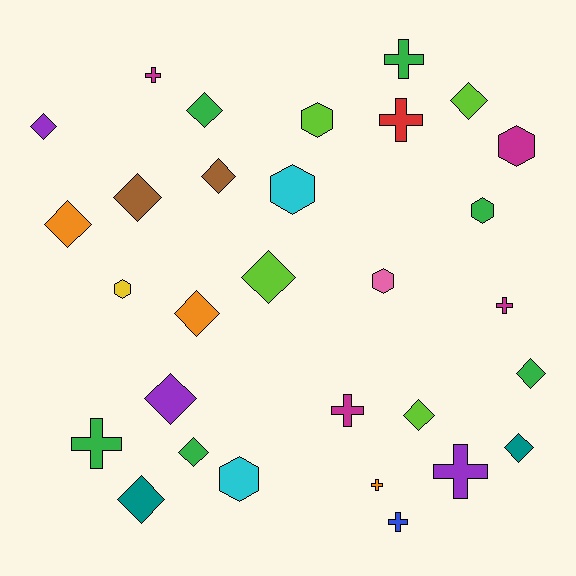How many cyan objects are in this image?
There are 2 cyan objects.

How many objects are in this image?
There are 30 objects.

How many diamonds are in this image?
There are 14 diamonds.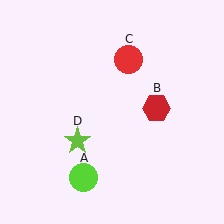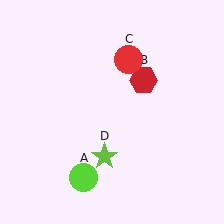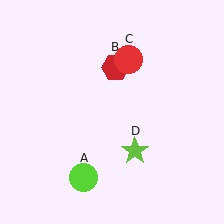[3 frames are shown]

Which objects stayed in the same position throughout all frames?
Lime circle (object A) and red circle (object C) remained stationary.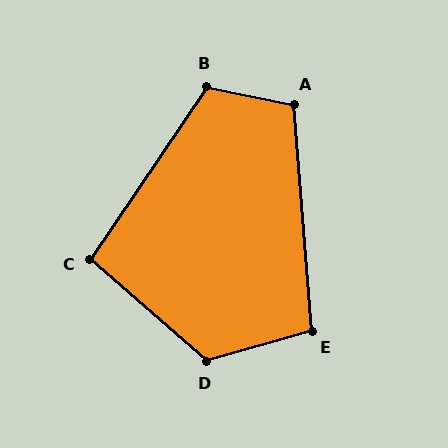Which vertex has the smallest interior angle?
C, at approximately 97 degrees.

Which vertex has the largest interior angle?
D, at approximately 123 degrees.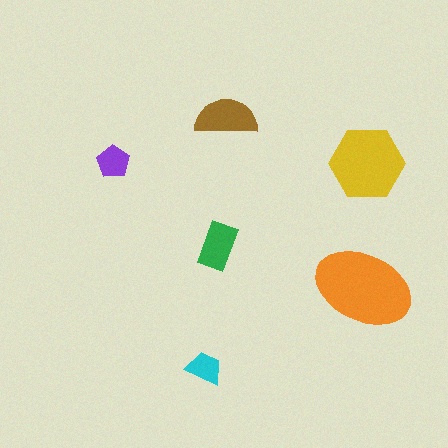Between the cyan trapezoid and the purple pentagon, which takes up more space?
The purple pentagon.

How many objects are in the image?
There are 6 objects in the image.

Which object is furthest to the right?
The yellow hexagon is rightmost.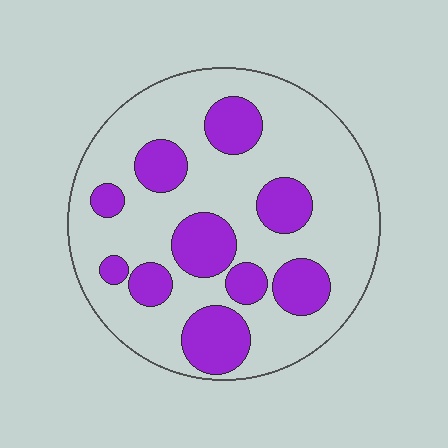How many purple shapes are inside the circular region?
10.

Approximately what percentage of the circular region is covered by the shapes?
Approximately 30%.